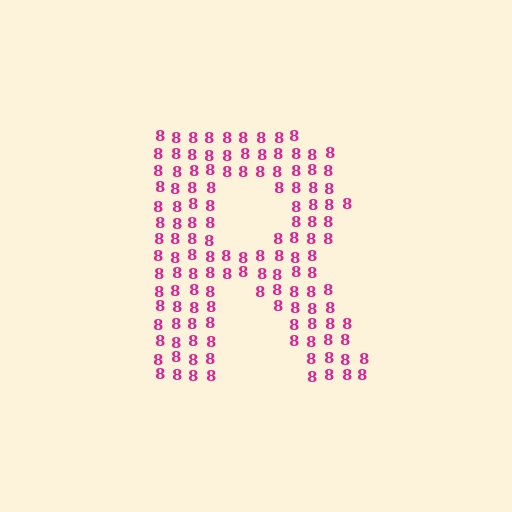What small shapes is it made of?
It is made of small digit 8's.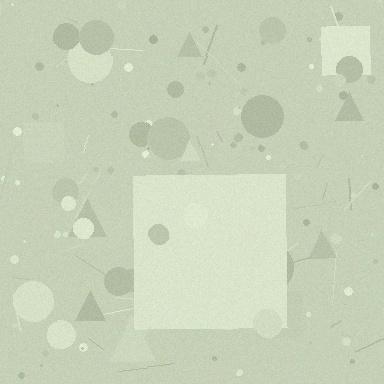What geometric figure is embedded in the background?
A square is embedded in the background.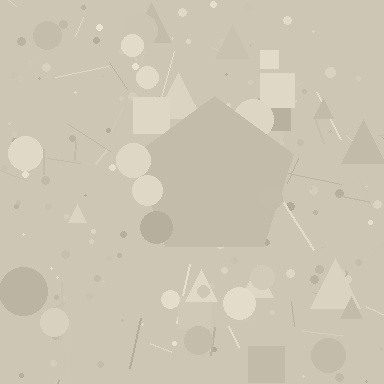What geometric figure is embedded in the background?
A pentagon is embedded in the background.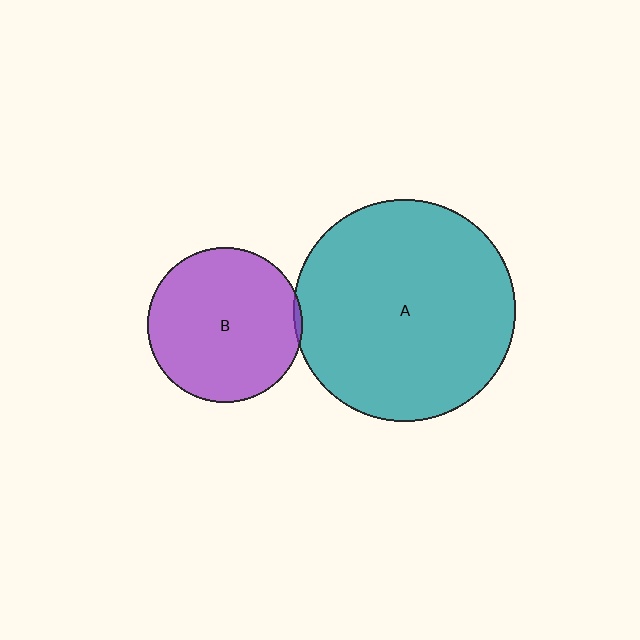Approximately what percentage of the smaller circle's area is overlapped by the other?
Approximately 5%.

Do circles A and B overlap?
Yes.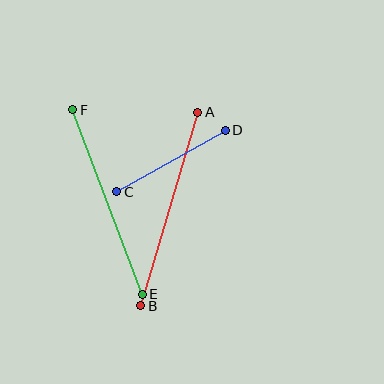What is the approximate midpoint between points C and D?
The midpoint is at approximately (171, 161) pixels.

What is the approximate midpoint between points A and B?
The midpoint is at approximately (169, 209) pixels.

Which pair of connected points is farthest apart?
Points A and B are farthest apart.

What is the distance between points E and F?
The distance is approximately 197 pixels.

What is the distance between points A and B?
The distance is approximately 202 pixels.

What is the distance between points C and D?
The distance is approximately 125 pixels.